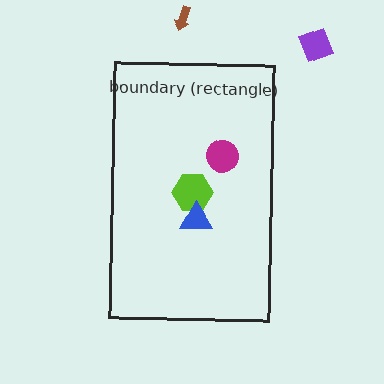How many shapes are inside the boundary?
3 inside, 2 outside.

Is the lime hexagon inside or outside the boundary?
Inside.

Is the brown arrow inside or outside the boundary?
Outside.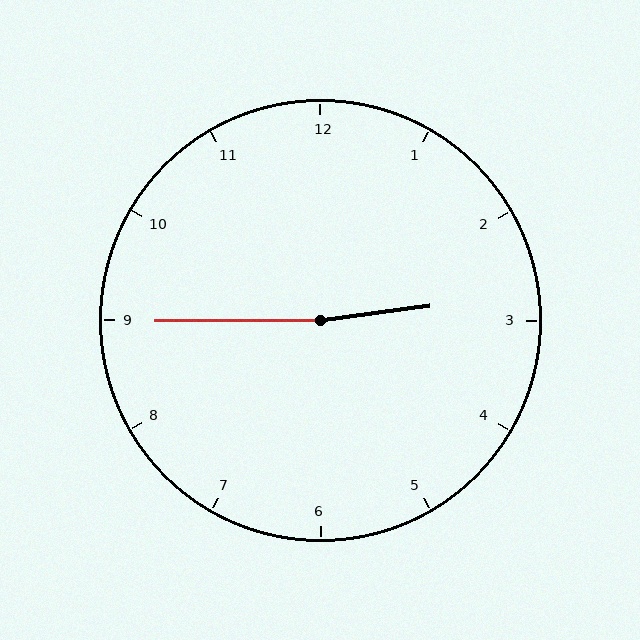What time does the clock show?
2:45.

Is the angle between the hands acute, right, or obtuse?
It is obtuse.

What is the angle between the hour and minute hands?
Approximately 172 degrees.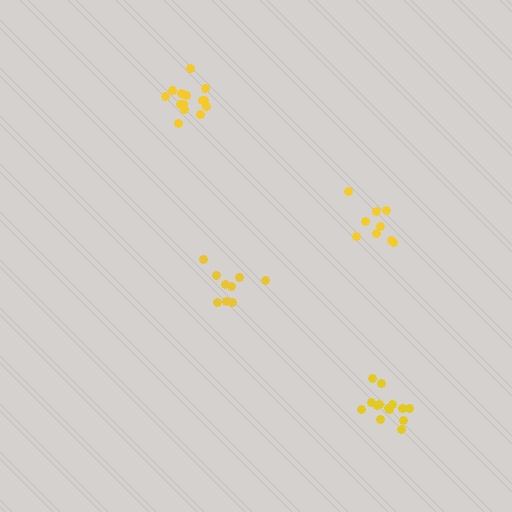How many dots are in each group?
Group 1: 9 dots, Group 2: 9 dots, Group 3: 14 dots, Group 4: 14 dots (46 total).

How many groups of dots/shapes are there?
There are 4 groups.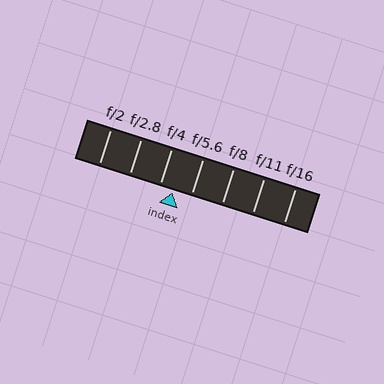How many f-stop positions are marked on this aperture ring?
There are 7 f-stop positions marked.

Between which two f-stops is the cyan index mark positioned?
The index mark is between f/4 and f/5.6.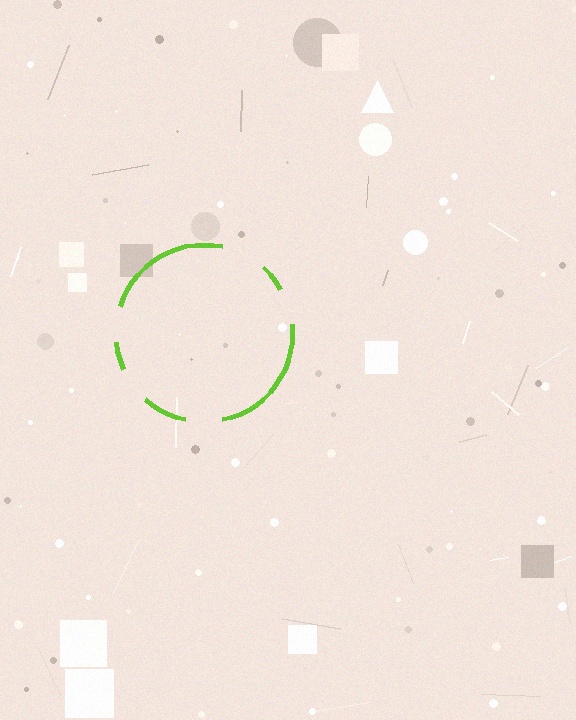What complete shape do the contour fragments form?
The contour fragments form a circle.